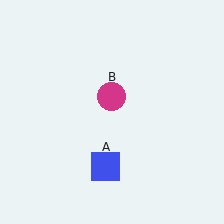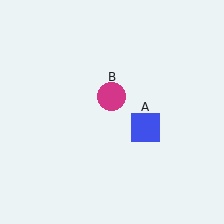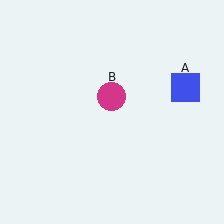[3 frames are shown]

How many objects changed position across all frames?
1 object changed position: blue square (object A).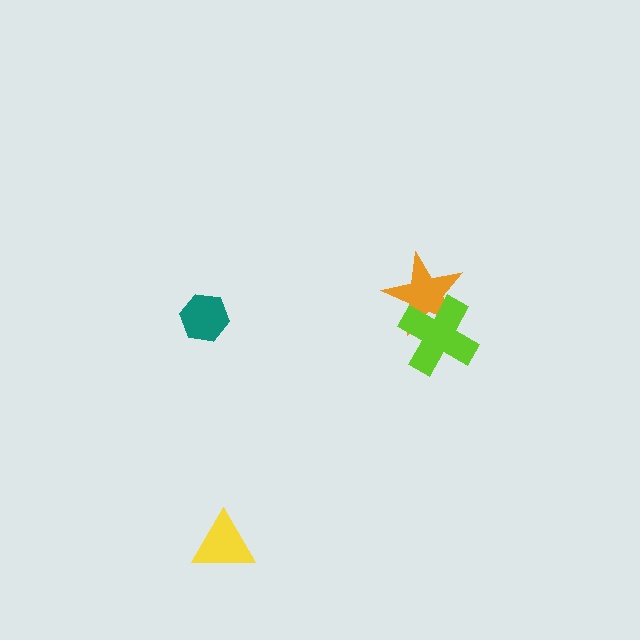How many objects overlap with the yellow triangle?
0 objects overlap with the yellow triangle.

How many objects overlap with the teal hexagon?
0 objects overlap with the teal hexagon.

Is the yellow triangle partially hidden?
No, no other shape covers it.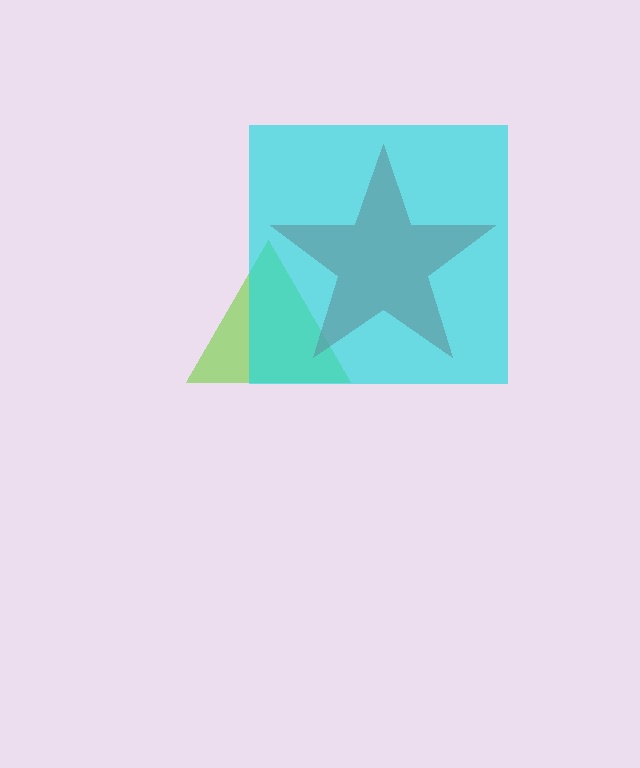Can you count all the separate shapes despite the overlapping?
Yes, there are 3 separate shapes.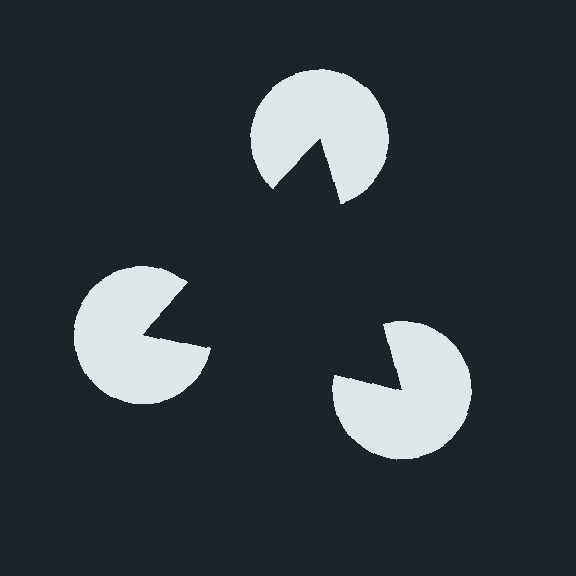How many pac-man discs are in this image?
There are 3 — one at each vertex of the illusory triangle.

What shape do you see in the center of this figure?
An illusory triangle — its edges are inferred from the aligned wedge cuts in the pac-man discs, not physically drawn.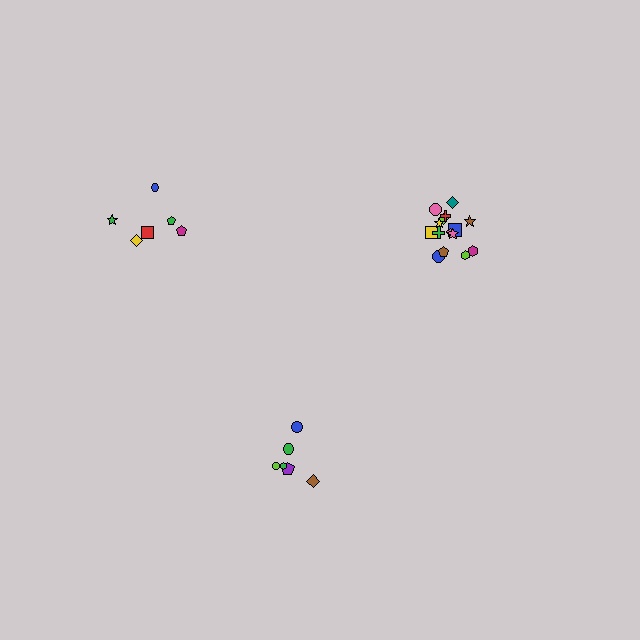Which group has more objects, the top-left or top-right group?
The top-right group.